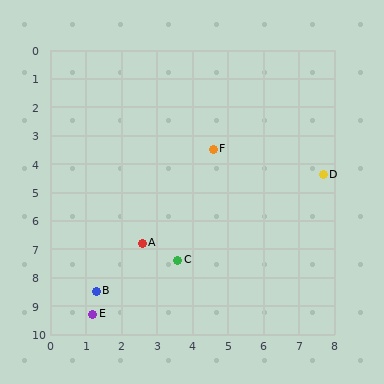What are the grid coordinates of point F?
Point F is at approximately (4.6, 3.5).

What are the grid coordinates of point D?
Point D is at approximately (7.7, 4.4).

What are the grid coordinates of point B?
Point B is at approximately (1.3, 8.5).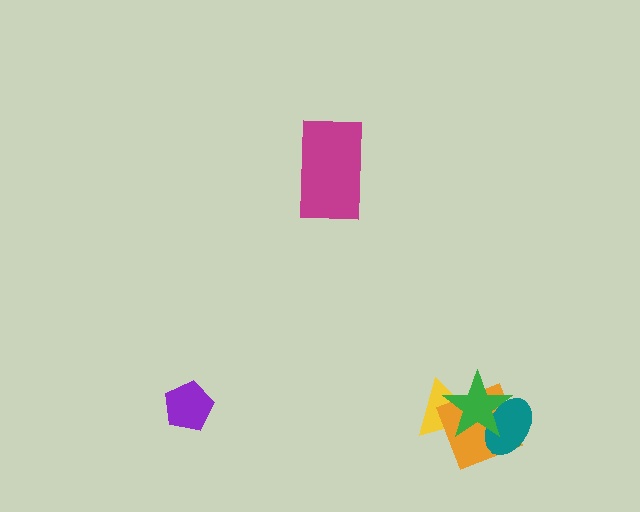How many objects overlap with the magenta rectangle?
0 objects overlap with the magenta rectangle.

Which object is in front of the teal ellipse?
The green star is in front of the teal ellipse.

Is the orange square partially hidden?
Yes, it is partially covered by another shape.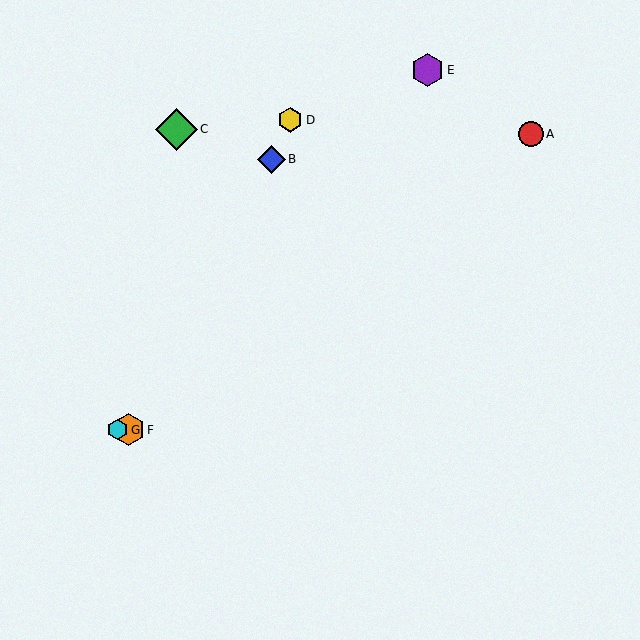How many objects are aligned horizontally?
2 objects (F, G) are aligned horizontally.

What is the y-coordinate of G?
Object G is at y≈430.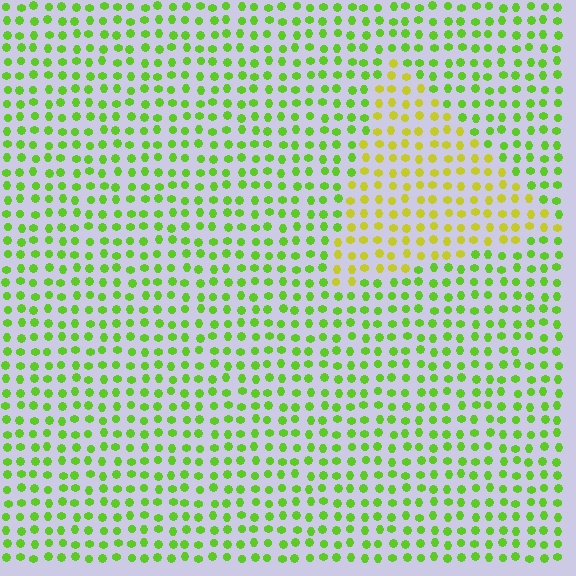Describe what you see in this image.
The image is filled with small lime elements in a uniform arrangement. A triangle-shaped region is visible where the elements are tinted to a slightly different hue, forming a subtle color boundary.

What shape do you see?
I see a triangle.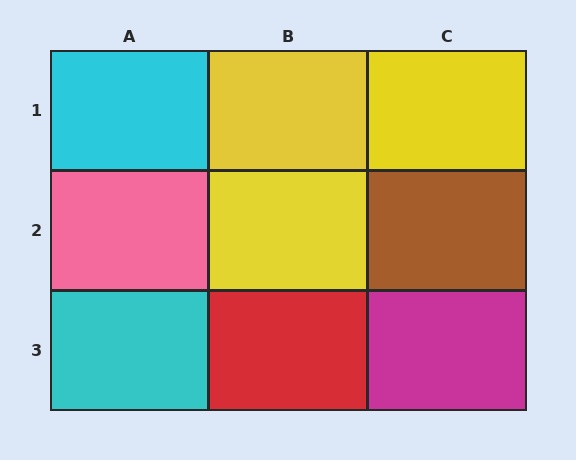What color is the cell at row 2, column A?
Pink.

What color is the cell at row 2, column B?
Yellow.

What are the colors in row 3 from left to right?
Cyan, red, magenta.